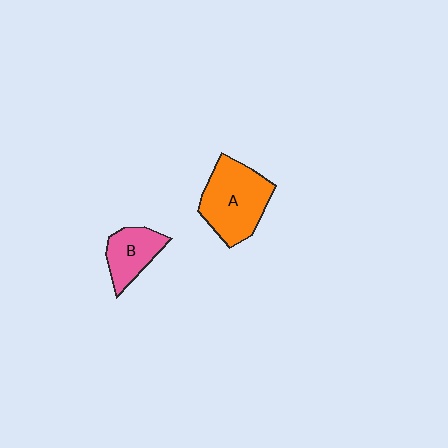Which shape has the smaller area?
Shape B (pink).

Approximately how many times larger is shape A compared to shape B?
Approximately 1.7 times.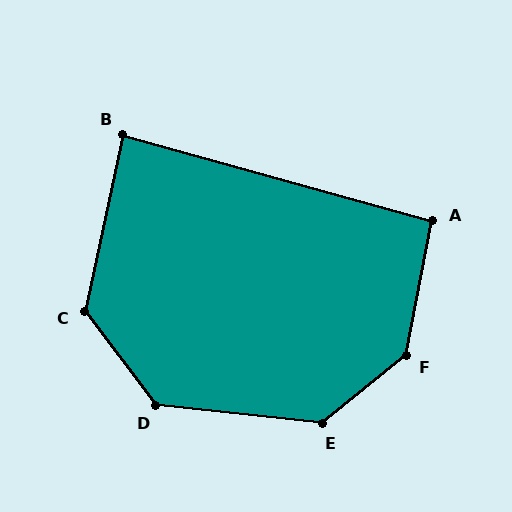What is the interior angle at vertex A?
Approximately 94 degrees (approximately right).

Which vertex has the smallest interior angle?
B, at approximately 87 degrees.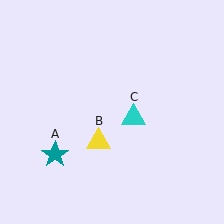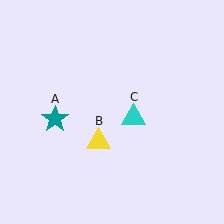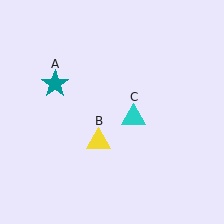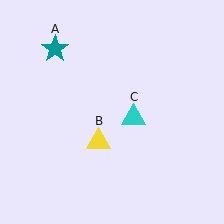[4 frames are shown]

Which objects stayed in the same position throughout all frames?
Yellow triangle (object B) and cyan triangle (object C) remained stationary.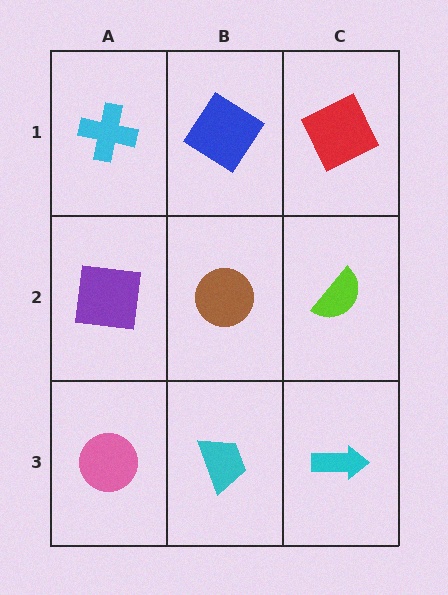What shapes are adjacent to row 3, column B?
A brown circle (row 2, column B), a pink circle (row 3, column A), a cyan arrow (row 3, column C).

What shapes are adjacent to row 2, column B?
A blue diamond (row 1, column B), a cyan trapezoid (row 3, column B), a purple square (row 2, column A), a lime semicircle (row 2, column C).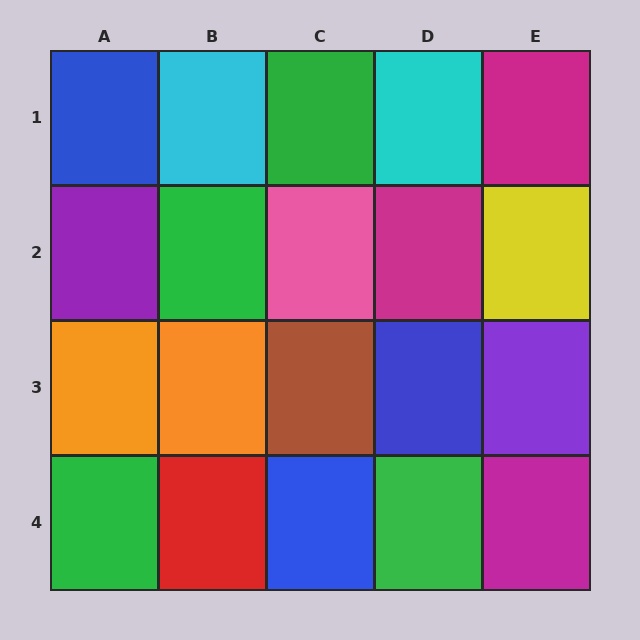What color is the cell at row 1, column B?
Cyan.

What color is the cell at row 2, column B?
Green.